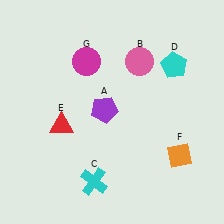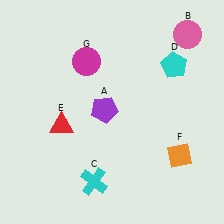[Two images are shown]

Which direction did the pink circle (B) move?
The pink circle (B) moved right.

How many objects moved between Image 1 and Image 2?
1 object moved between the two images.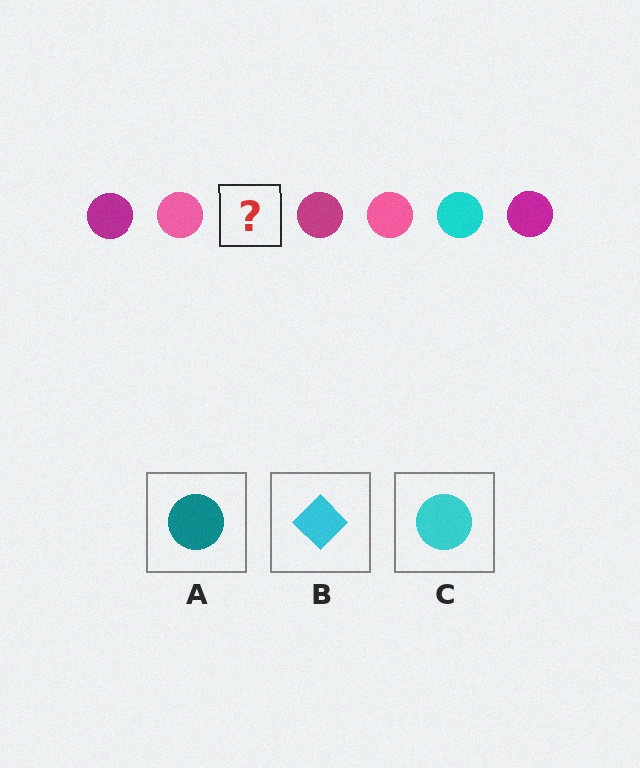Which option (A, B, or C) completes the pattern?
C.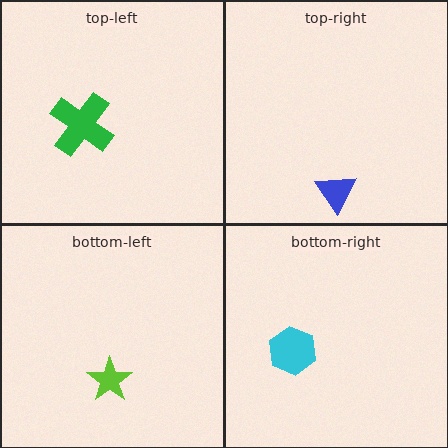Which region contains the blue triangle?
The top-right region.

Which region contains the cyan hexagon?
The bottom-right region.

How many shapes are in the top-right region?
1.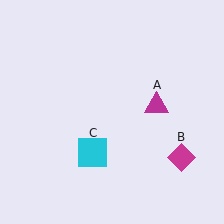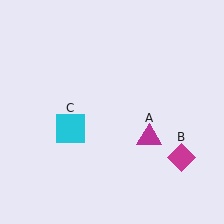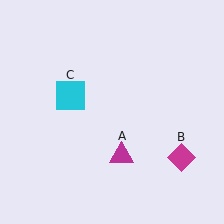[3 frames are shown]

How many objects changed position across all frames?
2 objects changed position: magenta triangle (object A), cyan square (object C).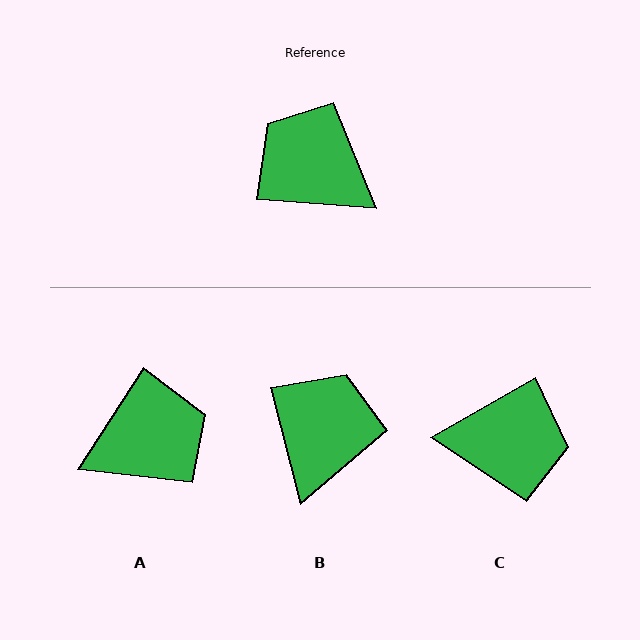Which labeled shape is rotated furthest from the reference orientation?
C, about 146 degrees away.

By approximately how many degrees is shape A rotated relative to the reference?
Approximately 119 degrees clockwise.